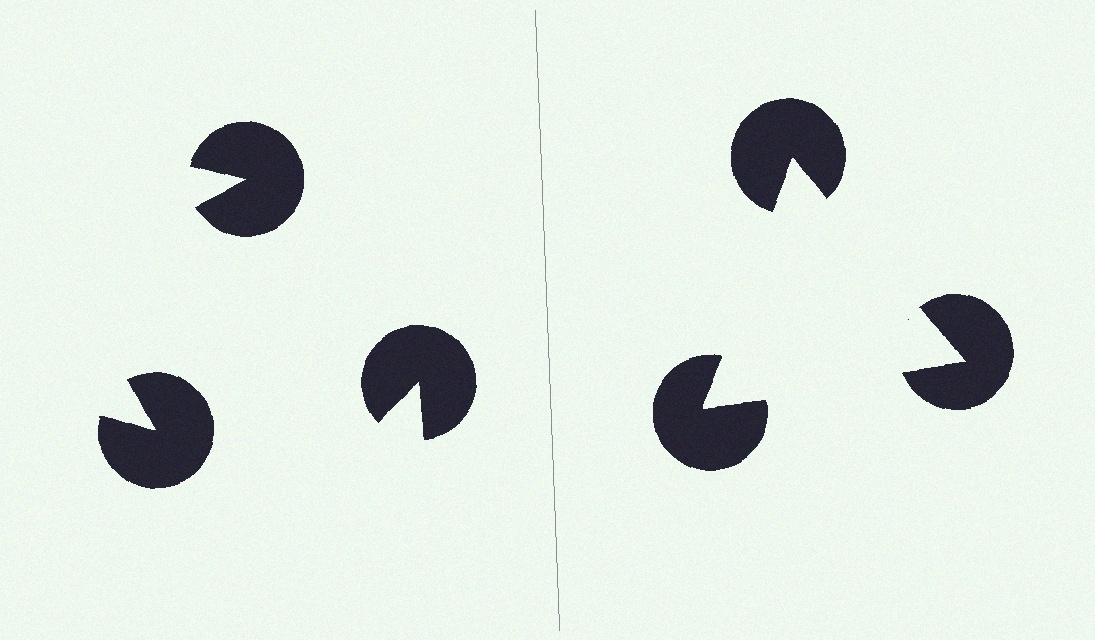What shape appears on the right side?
An illusory triangle.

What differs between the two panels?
The pac-man discs are positioned identically on both sides; only the wedge orientations differ. On the right they align to a triangle; on the left they are misaligned.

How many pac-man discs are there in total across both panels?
6 — 3 on each side.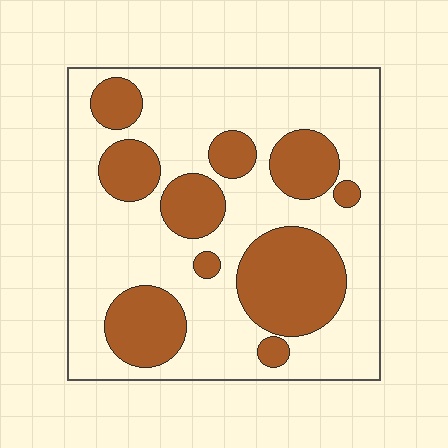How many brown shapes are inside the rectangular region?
10.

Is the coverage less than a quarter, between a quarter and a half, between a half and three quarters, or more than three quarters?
Between a quarter and a half.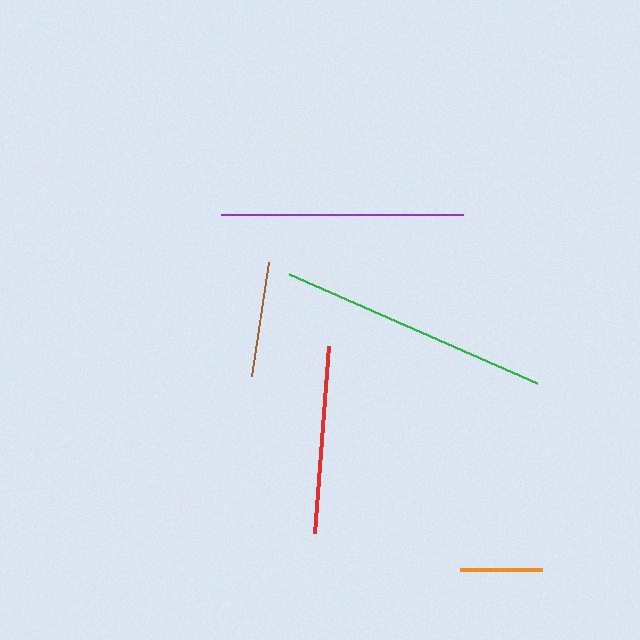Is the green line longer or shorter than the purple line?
The green line is longer than the purple line.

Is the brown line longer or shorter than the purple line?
The purple line is longer than the brown line.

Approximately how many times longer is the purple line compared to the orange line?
The purple line is approximately 3.0 times the length of the orange line.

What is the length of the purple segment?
The purple segment is approximately 243 pixels long.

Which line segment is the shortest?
The orange line is the shortest at approximately 82 pixels.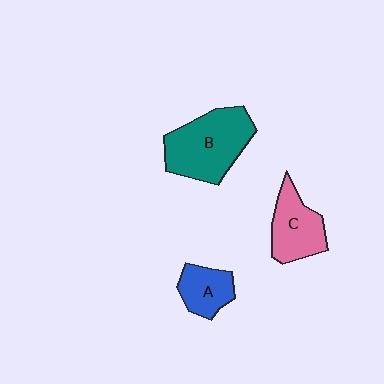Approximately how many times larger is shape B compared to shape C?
Approximately 1.5 times.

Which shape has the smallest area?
Shape A (blue).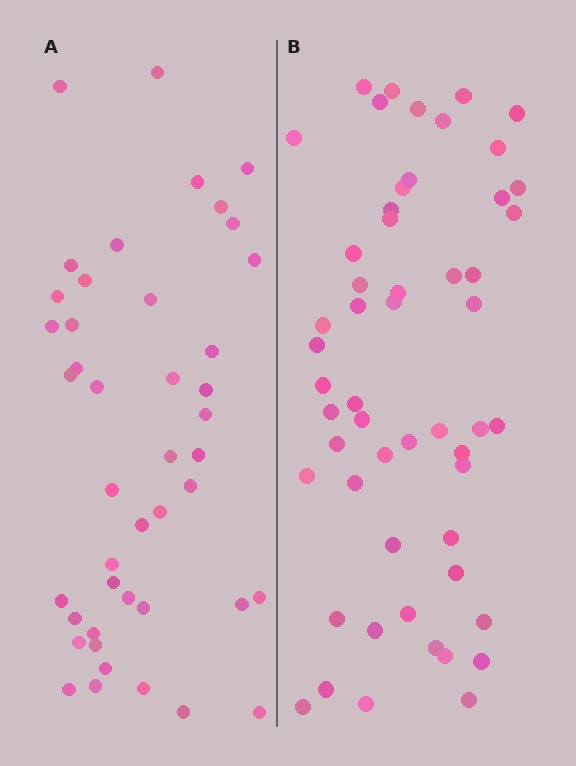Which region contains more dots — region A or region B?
Region B (the right region) has more dots.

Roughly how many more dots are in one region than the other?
Region B has roughly 10 or so more dots than region A.